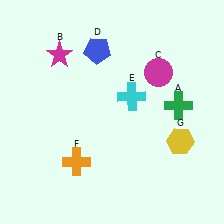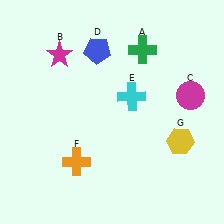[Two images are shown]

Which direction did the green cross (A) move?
The green cross (A) moved up.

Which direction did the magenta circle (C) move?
The magenta circle (C) moved right.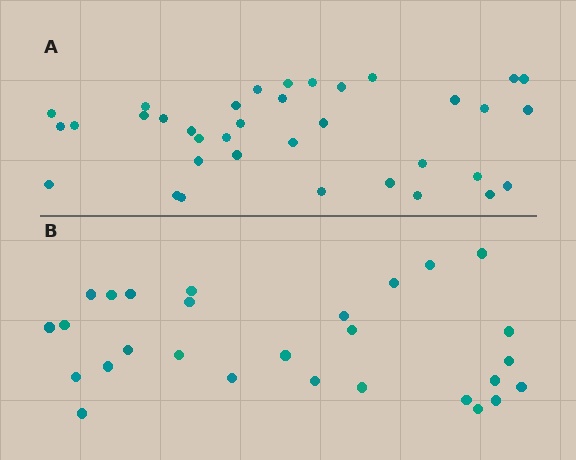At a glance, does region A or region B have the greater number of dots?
Region A (the top region) has more dots.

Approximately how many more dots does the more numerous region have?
Region A has roughly 8 or so more dots than region B.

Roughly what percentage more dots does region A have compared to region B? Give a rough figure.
About 30% more.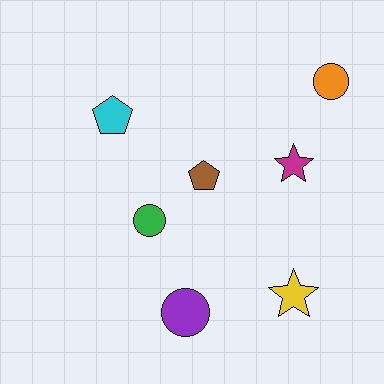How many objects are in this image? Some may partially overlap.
There are 7 objects.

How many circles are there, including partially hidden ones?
There are 3 circles.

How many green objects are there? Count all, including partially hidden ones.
There is 1 green object.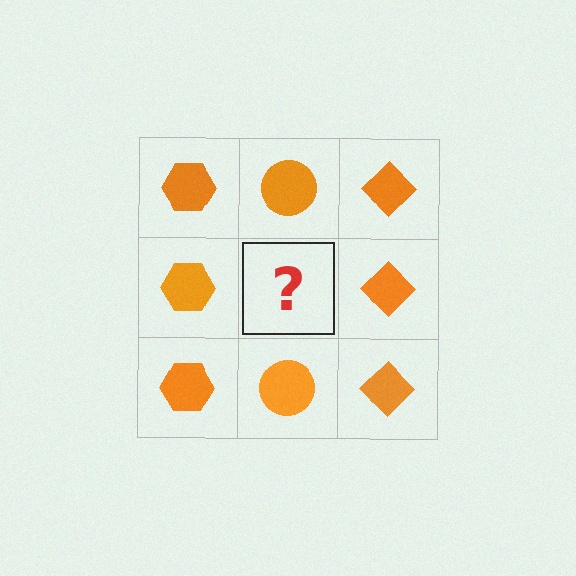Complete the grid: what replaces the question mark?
The question mark should be replaced with an orange circle.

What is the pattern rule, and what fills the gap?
The rule is that each column has a consistent shape. The gap should be filled with an orange circle.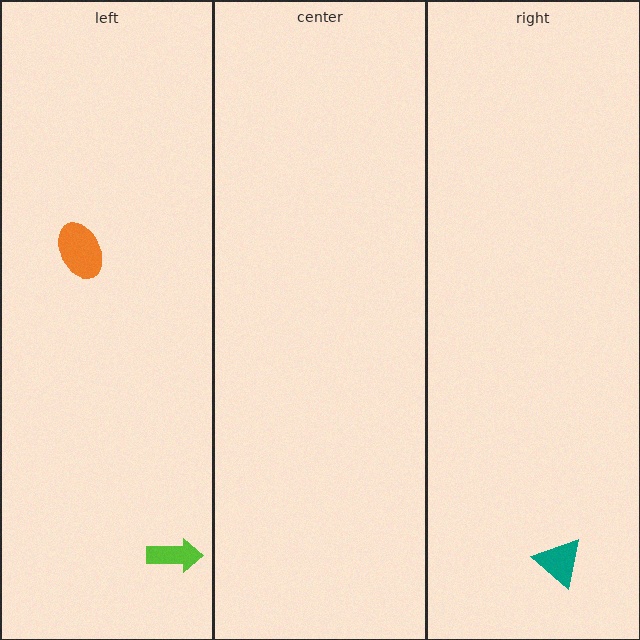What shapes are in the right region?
The teal triangle.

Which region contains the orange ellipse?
The left region.